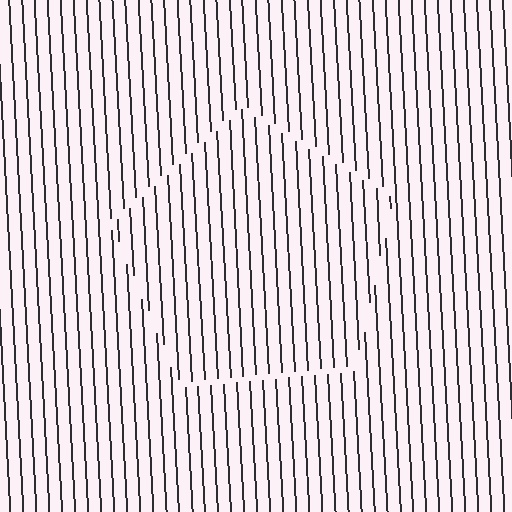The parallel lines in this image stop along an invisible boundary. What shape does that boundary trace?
An illusory pentagon. The interior of the shape contains the same grating, shifted by half a period — the contour is defined by the phase discontinuity where line-ends from the inner and outer gratings abut.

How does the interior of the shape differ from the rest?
The interior of the shape contains the same grating, shifted by half a period — the contour is defined by the phase discontinuity where line-ends from the inner and outer gratings abut.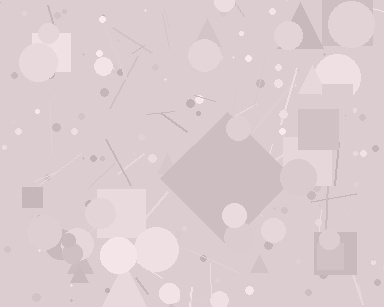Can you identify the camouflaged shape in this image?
The camouflaged shape is a diamond.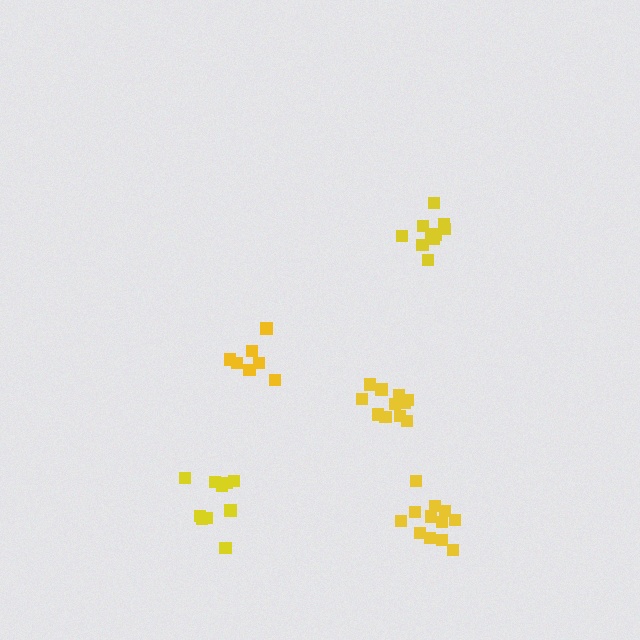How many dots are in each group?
Group 1: 10 dots, Group 2: 7 dots, Group 3: 10 dots, Group 4: 12 dots, Group 5: 12 dots (51 total).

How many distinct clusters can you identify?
There are 5 distinct clusters.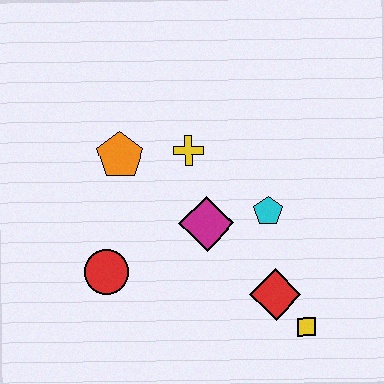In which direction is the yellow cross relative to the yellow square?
The yellow cross is above the yellow square.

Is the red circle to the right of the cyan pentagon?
No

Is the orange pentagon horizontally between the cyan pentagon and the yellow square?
No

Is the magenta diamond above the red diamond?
Yes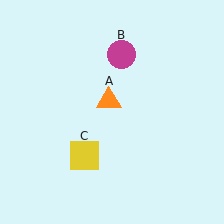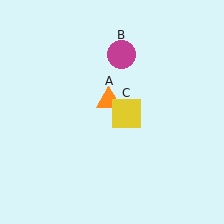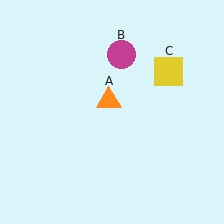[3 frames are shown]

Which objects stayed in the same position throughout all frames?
Orange triangle (object A) and magenta circle (object B) remained stationary.